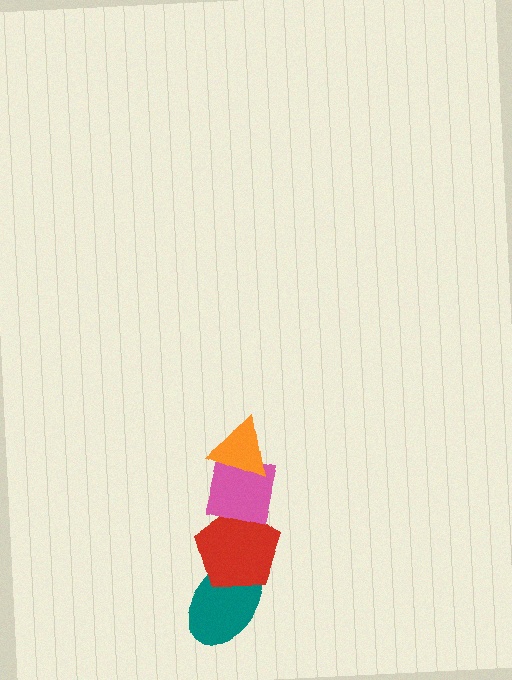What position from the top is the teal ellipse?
The teal ellipse is 4th from the top.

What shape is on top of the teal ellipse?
The red pentagon is on top of the teal ellipse.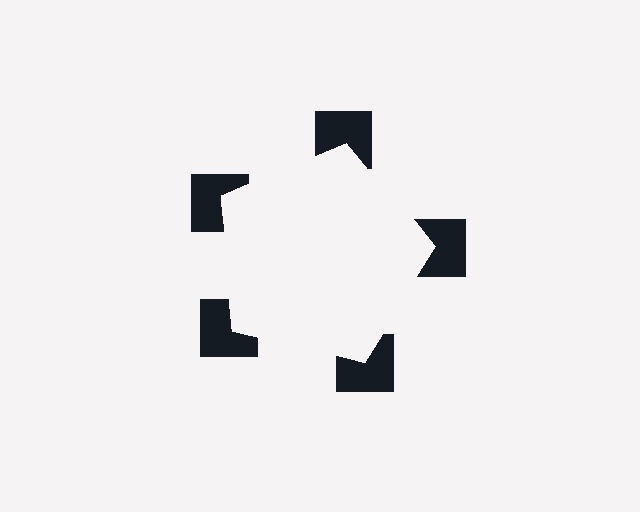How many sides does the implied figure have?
5 sides.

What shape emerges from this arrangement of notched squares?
An illusory pentagon — its edges are inferred from the aligned wedge cuts in the notched squares, not physically drawn.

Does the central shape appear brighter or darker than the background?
It typically appears slightly brighter than the background, even though no actual brightness change is drawn.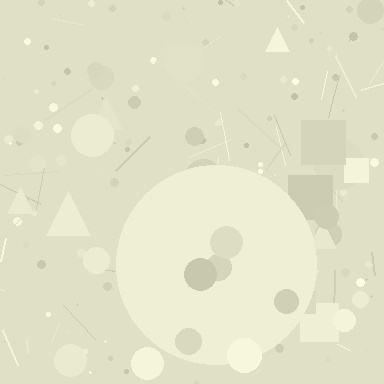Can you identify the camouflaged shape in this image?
The camouflaged shape is a circle.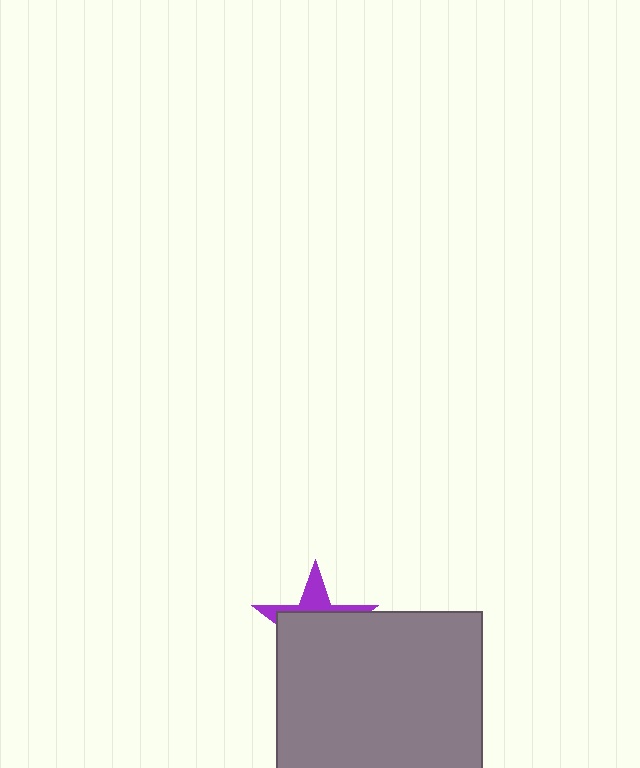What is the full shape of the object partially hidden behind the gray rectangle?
The partially hidden object is a purple star.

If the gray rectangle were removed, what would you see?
You would see the complete purple star.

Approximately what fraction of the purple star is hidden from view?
Roughly 70% of the purple star is hidden behind the gray rectangle.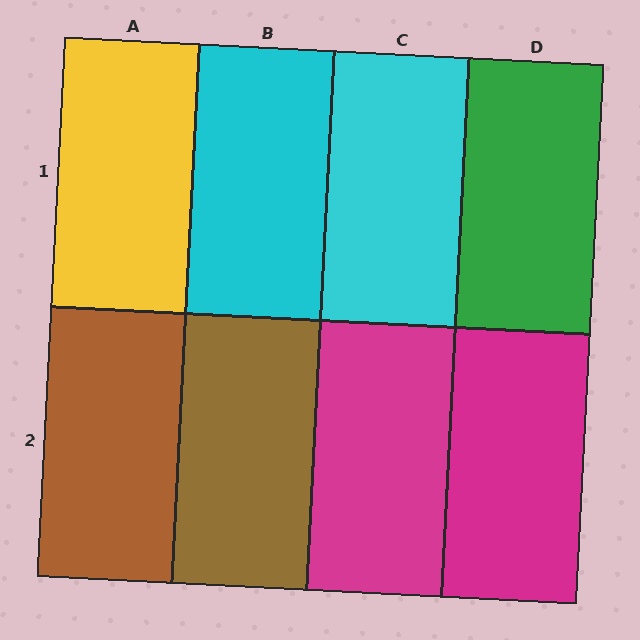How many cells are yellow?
1 cell is yellow.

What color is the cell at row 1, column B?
Cyan.